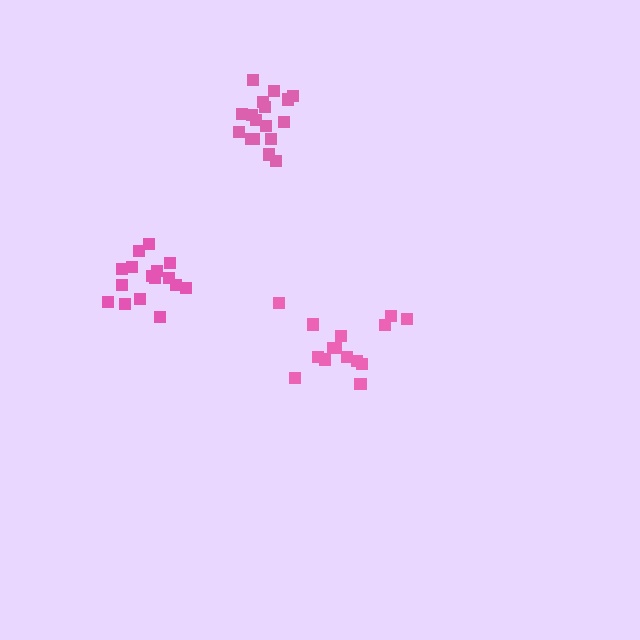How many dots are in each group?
Group 1: 17 dots, Group 2: 16 dots, Group 3: 15 dots (48 total).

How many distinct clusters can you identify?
There are 3 distinct clusters.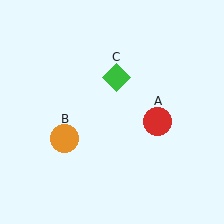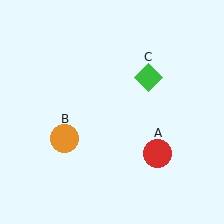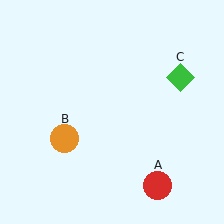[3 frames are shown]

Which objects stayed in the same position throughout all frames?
Orange circle (object B) remained stationary.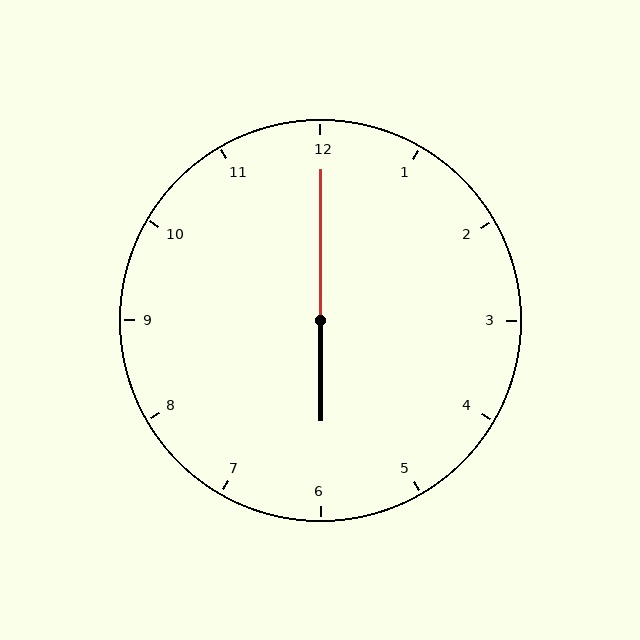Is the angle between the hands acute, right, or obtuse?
It is obtuse.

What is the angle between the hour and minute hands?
Approximately 180 degrees.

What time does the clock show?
6:00.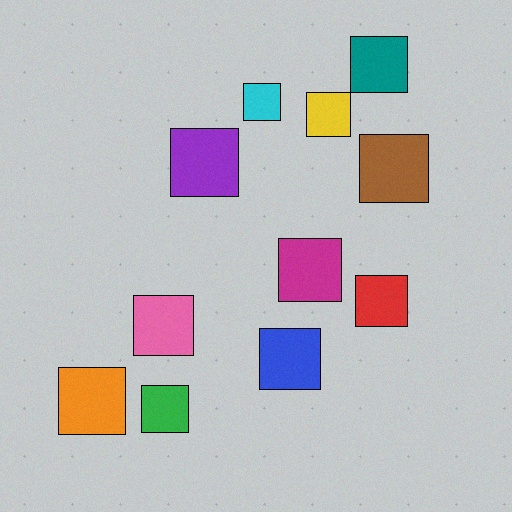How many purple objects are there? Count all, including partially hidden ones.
There is 1 purple object.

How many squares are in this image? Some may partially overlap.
There are 11 squares.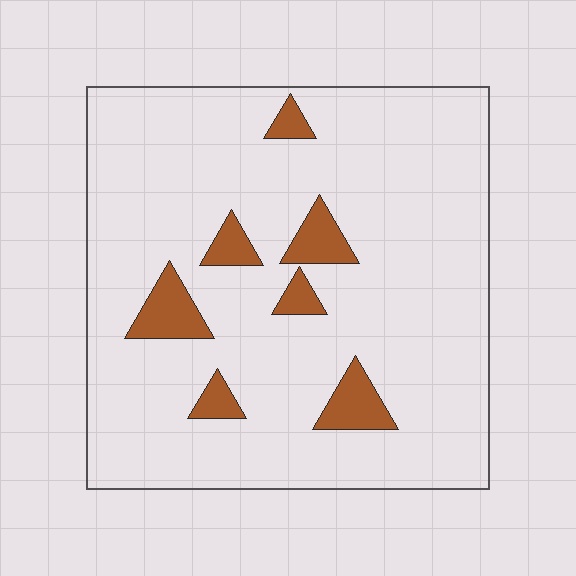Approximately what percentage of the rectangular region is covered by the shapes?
Approximately 10%.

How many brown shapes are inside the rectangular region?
7.